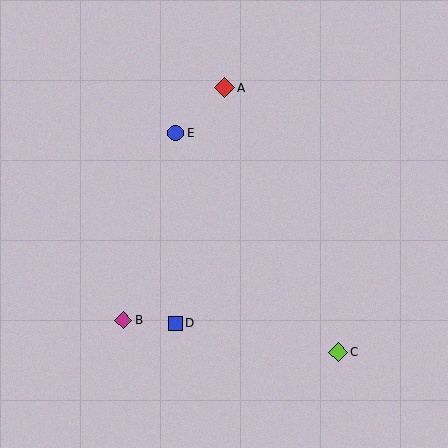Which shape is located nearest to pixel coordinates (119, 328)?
The magenta diamond (labeled B) at (123, 320) is nearest to that location.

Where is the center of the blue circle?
The center of the blue circle is at (176, 133).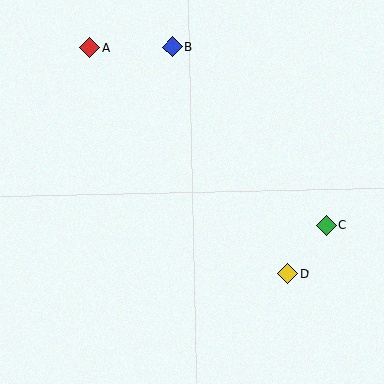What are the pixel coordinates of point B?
Point B is at (172, 47).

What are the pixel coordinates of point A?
Point A is at (89, 48).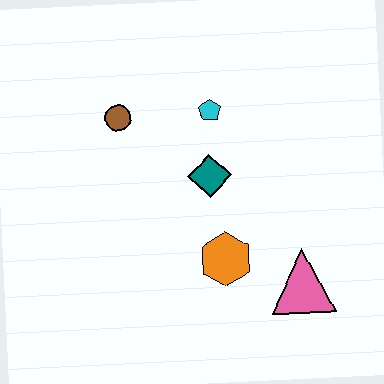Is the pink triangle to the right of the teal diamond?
Yes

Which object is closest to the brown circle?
The cyan pentagon is closest to the brown circle.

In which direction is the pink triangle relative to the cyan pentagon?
The pink triangle is below the cyan pentagon.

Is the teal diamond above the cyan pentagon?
No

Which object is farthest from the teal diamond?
The pink triangle is farthest from the teal diamond.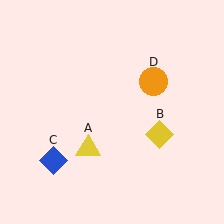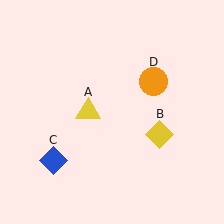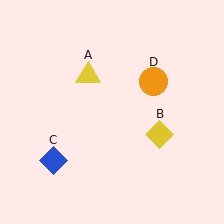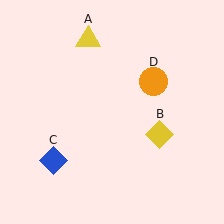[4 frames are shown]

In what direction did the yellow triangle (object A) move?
The yellow triangle (object A) moved up.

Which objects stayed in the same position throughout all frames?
Yellow diamond (object B) and blue diamond (object C) and orange circle (object D) remained stationary.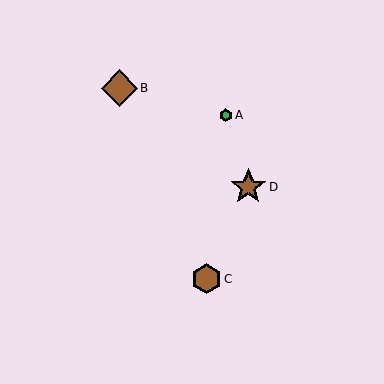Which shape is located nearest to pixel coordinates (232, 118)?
The green hexagon (labeled A) at (226, 115) is nearest to that location.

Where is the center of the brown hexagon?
The center of the brown hexagon is at (206, 279).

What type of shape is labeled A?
Shape A is a green hexagon.